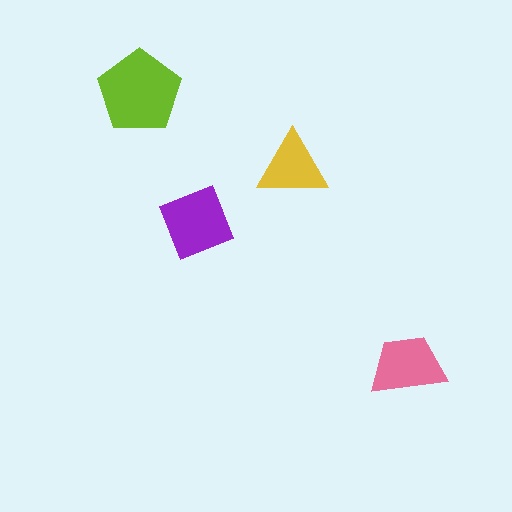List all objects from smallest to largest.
The yellow triangle, the pink trapezoid, the purple square, the lime pentagon.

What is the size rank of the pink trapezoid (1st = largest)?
3rd.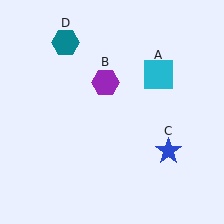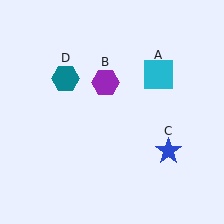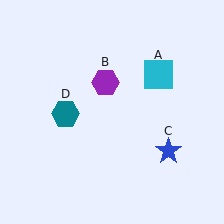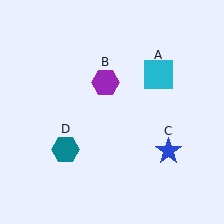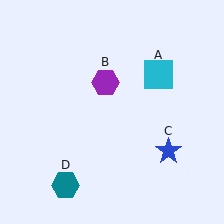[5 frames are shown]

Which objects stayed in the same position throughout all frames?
Cyan square (object A) and purple hexagon (object B) and blue star (object C) remained stationary.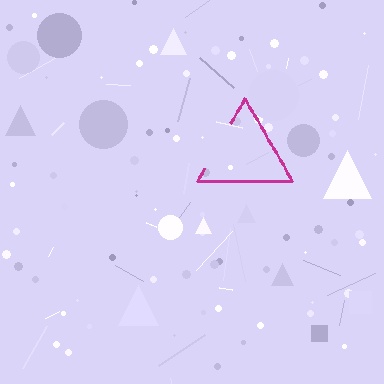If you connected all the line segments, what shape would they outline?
They would outline a triangle.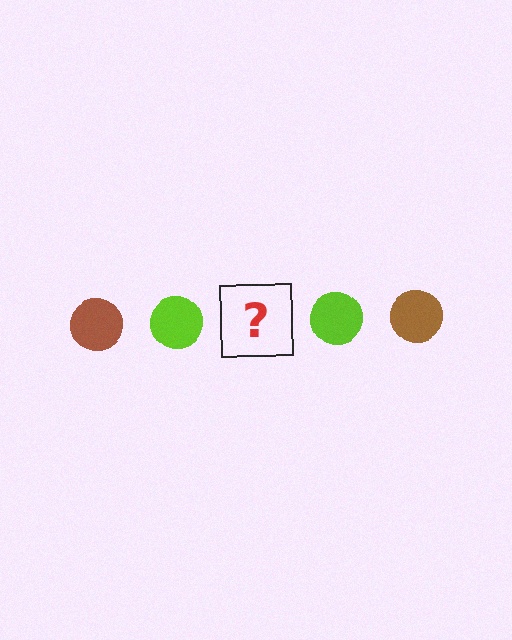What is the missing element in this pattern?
The missing element is a brown circle.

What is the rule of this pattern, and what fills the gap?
The rule is that the pattern cycles through brown, lime circles. The gap should be filled with a brown circle.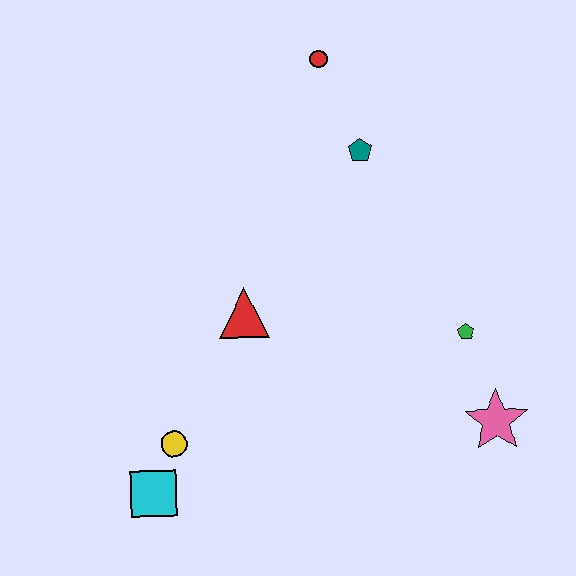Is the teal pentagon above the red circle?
No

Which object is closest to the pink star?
The green pentagon is closest to the pink star.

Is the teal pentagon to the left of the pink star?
Yes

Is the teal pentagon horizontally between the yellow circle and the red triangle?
No